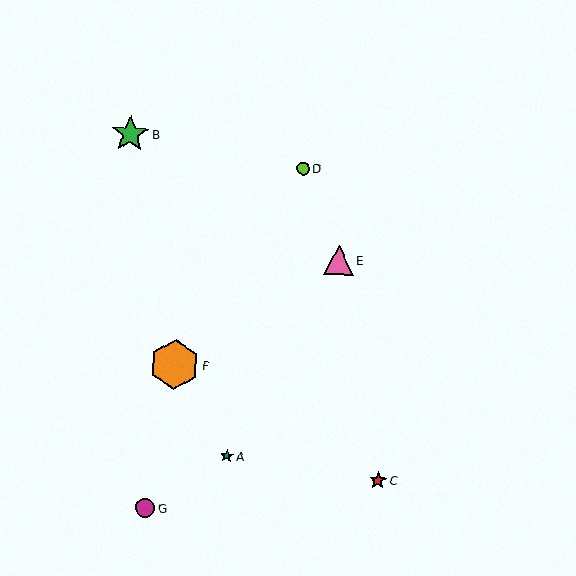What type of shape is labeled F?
Shape F is an orange hexagon.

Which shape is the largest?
The orange hexagon (labeled F) is the largest.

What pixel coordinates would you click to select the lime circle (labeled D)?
Click at (303, 168) to select the lime circle D.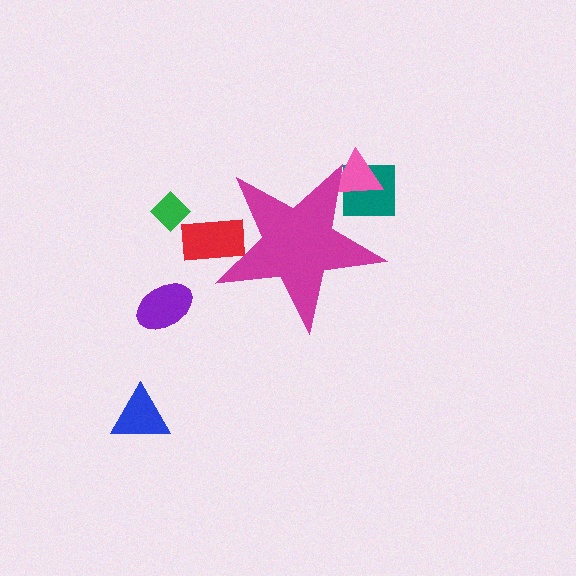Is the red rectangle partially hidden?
Yes, the red rectangle is partially hidden behind the magenta star.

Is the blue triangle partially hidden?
No, the blue triangle is fully visible.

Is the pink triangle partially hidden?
Yes, the pink triangle is partially hidden behind the magenta star.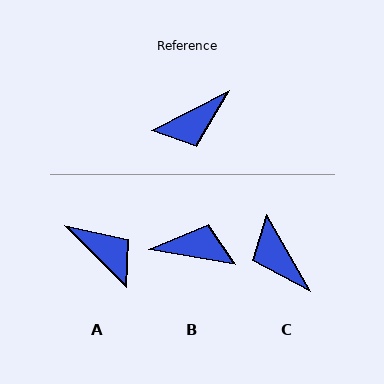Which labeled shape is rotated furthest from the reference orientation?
B, about 143 degrees away.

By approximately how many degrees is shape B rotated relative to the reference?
Approximately 143 degrees counter-clockwise.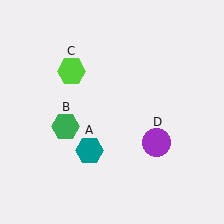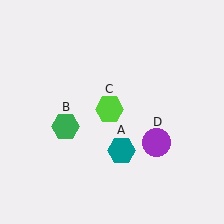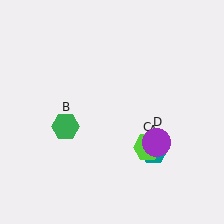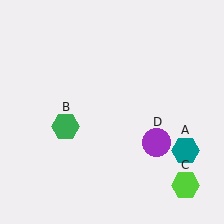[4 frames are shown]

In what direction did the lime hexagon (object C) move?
The lime hexagon (object C) moved down and to the right.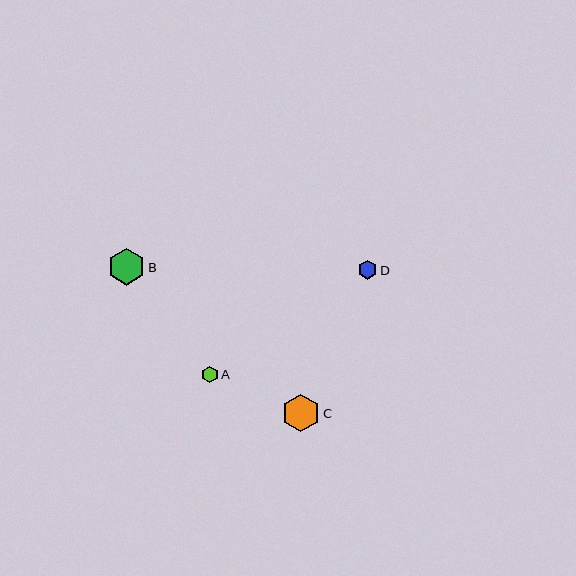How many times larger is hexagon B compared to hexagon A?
Hexagon B is approximately 2.2 times the size of hexagon A.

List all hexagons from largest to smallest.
From largest to smallest: C, B, D, A.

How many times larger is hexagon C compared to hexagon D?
Hexagon C is approximately 2.0 times the size of hexagon D.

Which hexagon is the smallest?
Hexagon A is the smallest with a size of approximately 17 pixels.